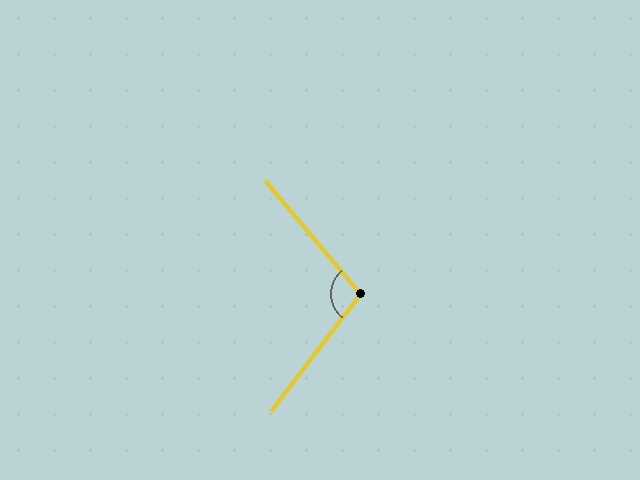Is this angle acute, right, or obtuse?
It is obtuse.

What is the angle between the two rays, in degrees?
Approximately 102 degrees.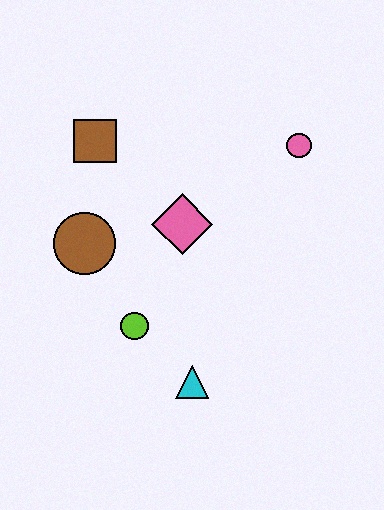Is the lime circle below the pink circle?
Yes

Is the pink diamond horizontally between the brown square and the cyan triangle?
Yes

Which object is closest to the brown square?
The brown circle is closest to the brown square.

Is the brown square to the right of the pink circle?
No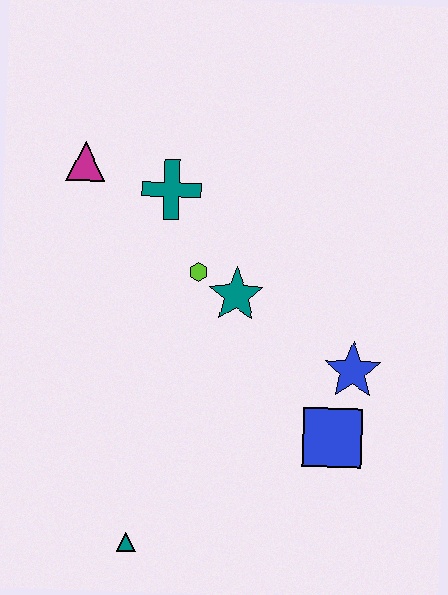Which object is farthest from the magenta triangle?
The teal triangle is farthest from the magenta triangle.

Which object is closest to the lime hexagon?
The teal star is closest to the lime hexagon.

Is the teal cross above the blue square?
Yes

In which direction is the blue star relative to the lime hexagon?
The blue star is to the right of the lime hexagon.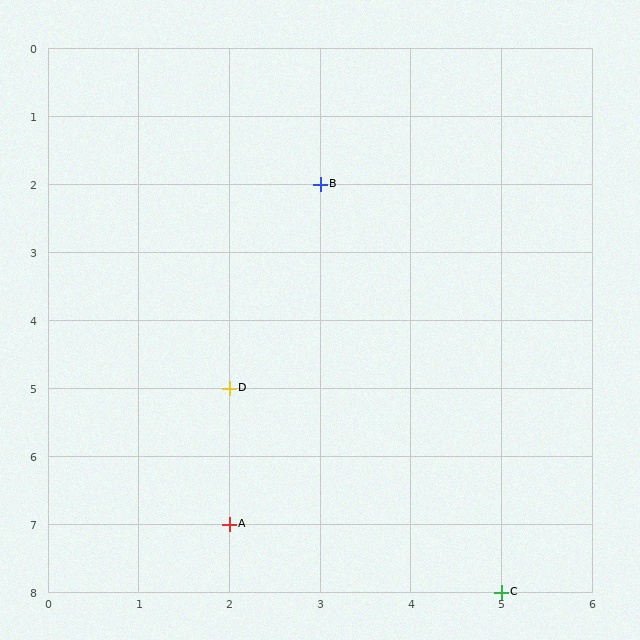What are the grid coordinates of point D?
Point D is at grid coordinates (2, 5).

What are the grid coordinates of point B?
Point B is at grid coordinates (3, 2).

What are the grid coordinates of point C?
Point C is at grid coordinates (5, 8).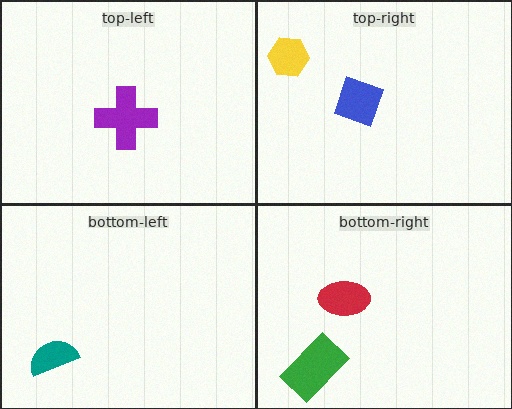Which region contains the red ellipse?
The bottom-right region.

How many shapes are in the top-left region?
1.